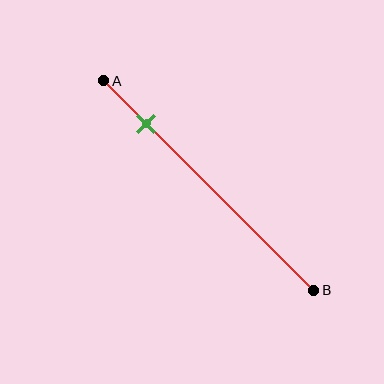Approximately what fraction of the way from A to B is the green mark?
The green mark is approximately 20% of the way from A to B.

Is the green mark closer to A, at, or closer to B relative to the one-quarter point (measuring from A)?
The green mark is closer to point A than the one-quarter point of segment AB.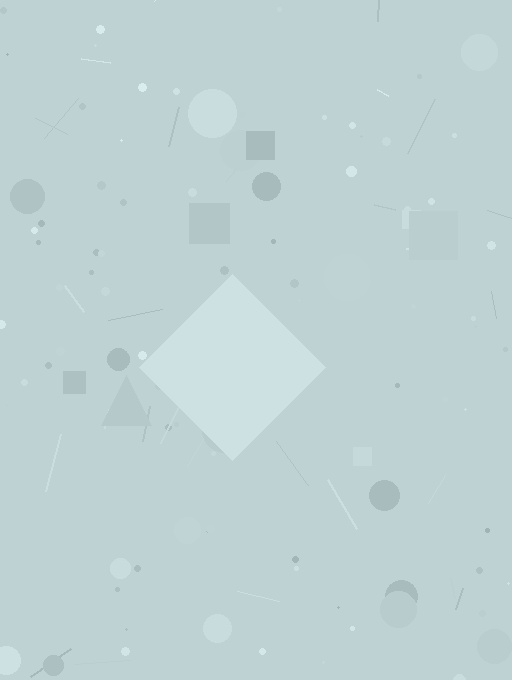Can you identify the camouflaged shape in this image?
The camouflaged shape is a diamond.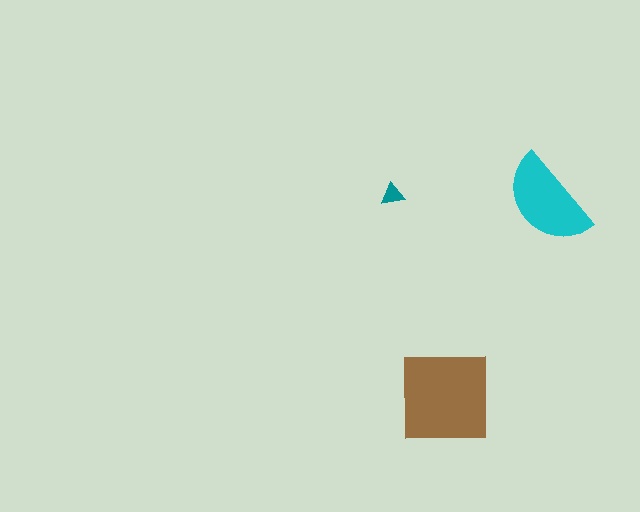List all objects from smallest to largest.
The teal triangle, the cyan semicircle, the brown square.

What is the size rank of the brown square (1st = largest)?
1st.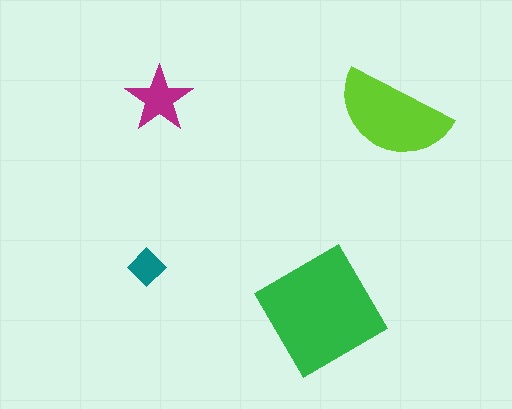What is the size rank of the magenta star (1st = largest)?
3rd.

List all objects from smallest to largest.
The teal diamond, the magenta star, the lime semicircle, the green diamond.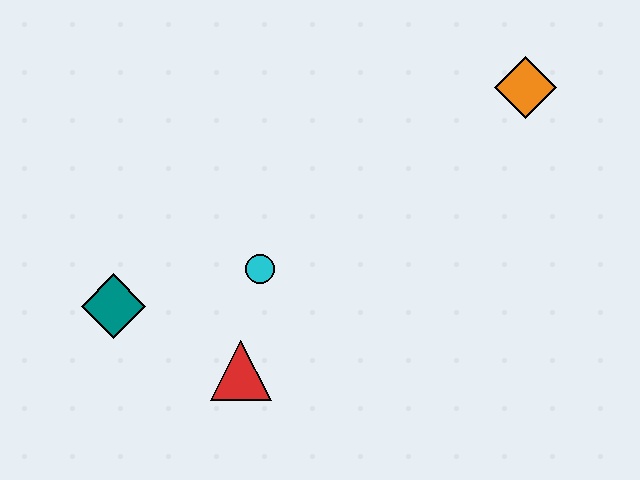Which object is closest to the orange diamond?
The cyan circle is closest to the orange diamond.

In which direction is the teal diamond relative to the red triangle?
The teal diamond is to the left of the red triangle.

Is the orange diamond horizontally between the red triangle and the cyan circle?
No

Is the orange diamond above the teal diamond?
Yes